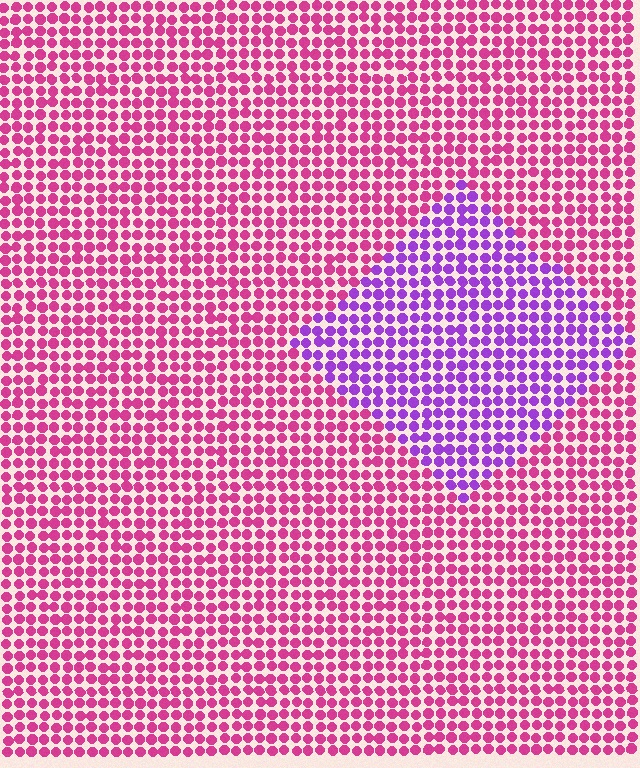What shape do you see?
I see a diamond.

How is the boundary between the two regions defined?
The boundary is defined purely by a slight shift in hue (about 48 degrees). Spacing, size, and orientation are identical on both sides.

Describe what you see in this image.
The image is filled with small magenta elements in a uniform arrangement. A diamond-shaped region is visible where the elements are tinted to a slightly different hue, forming a subtle color boundary.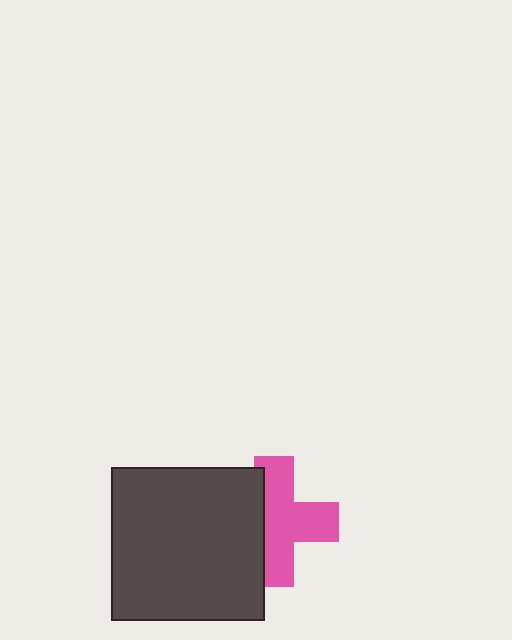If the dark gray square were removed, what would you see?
You would see the complete pink cross.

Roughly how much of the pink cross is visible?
About half of it is visible (roughly 64%).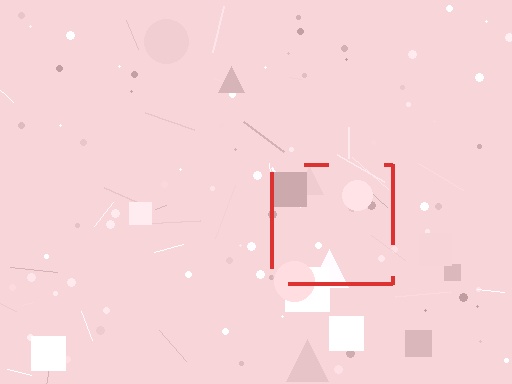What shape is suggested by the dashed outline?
The dashed outline suggests a square.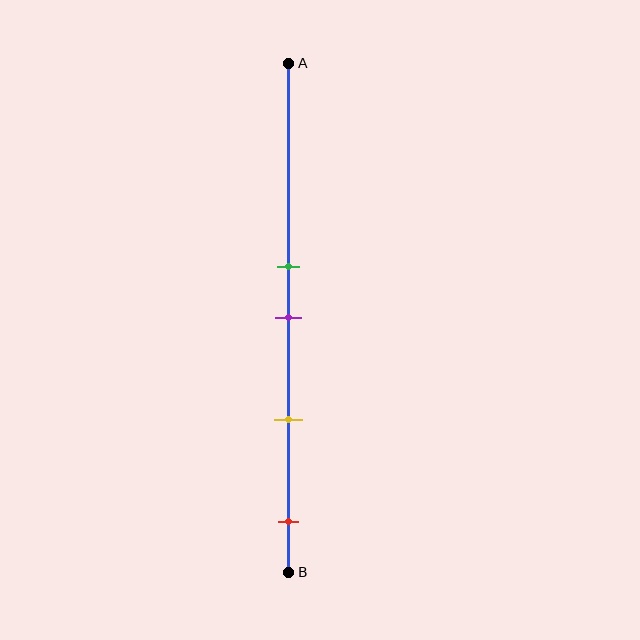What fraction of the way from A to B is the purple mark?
The purple mark is approximately 50% (0.5) of the way from A to B.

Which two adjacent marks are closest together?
The green and purple marks are the closest adjacent pair.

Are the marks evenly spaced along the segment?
No, the marks are not evenly spaced.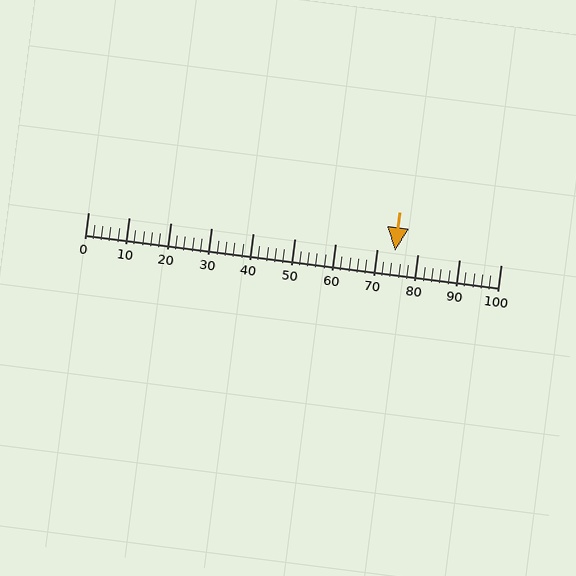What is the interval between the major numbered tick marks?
The major tick marks are spaced 10 units apart.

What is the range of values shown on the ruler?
The ruler shows values from 0 to 100.